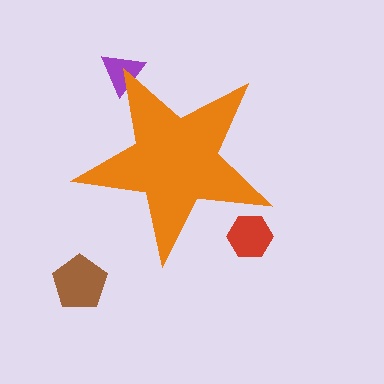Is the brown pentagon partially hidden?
No, the brown pentagon is fully visible.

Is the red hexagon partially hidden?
Yes, the red hexagon is partially hidden behind the orange star.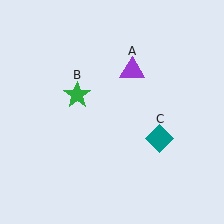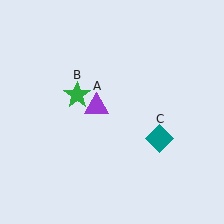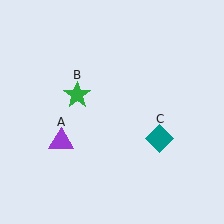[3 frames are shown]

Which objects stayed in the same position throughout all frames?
Green star (object B) and teal diamond (object C) remained stationary.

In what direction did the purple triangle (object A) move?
The purple triangle (object A) moved down and to the left.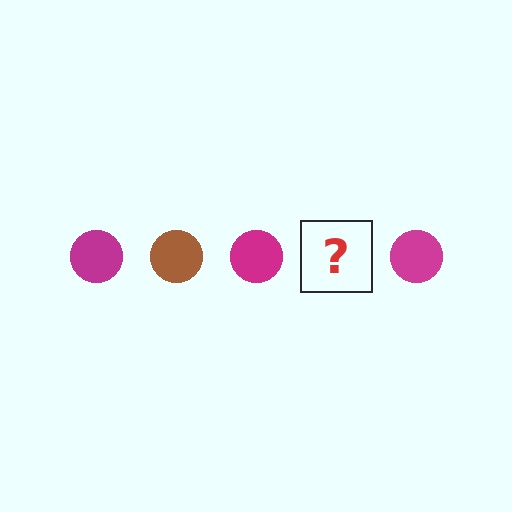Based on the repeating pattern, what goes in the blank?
The blank should be a brown circle.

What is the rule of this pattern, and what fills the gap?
The rule is that the pattern cycles through magenta, brown circles. The gap should be filled with a brown circle.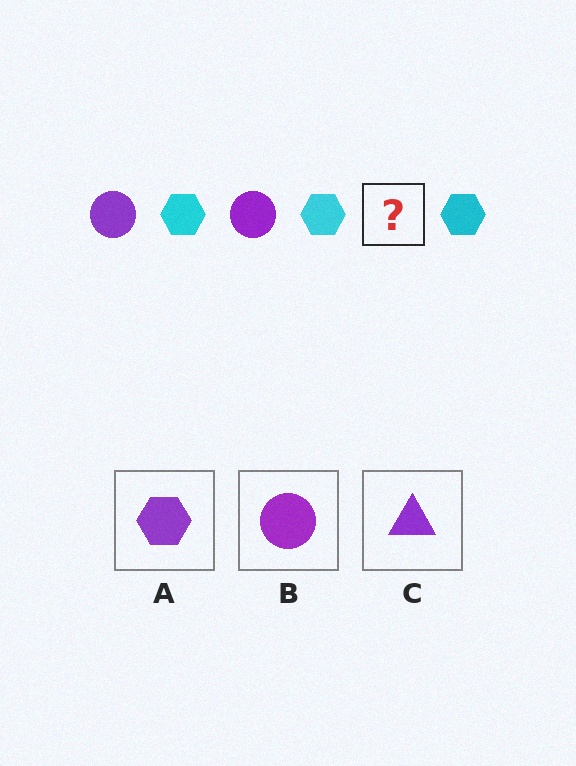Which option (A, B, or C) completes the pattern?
B.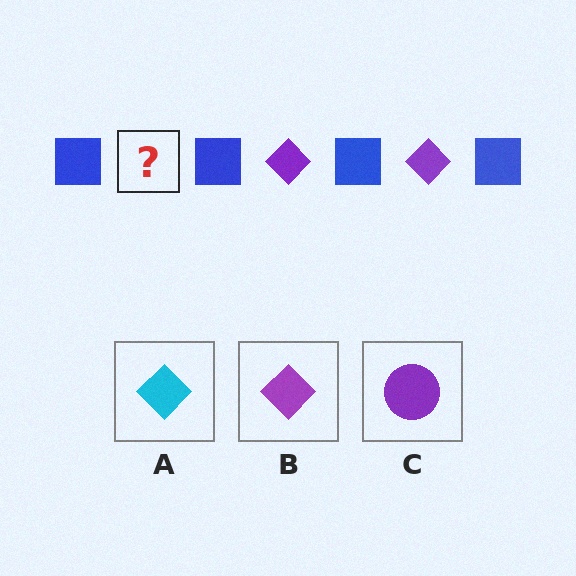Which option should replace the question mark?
Option B.